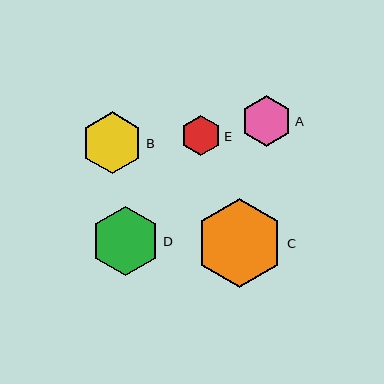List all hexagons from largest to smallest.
From largest to smallest: C, D, B, A, E.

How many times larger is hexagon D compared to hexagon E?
Hexagon D is approximately 1.7 times the size of hexagon E.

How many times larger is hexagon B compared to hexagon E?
Hexagon B is approximately 1.5 times the size of hexagon E.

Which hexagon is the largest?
Hexagon C is the largest with a size of approximately 88 pixels.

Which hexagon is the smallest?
Hexagon E is the smallest with a size of approximately 40 pixels.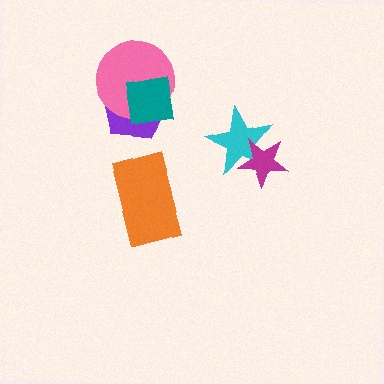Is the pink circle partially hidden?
Yes, it is partially covered by another shape.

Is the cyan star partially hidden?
Yes, it is partially covered by another shape.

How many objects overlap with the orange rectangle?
0 objects overlap with the orange rectangle.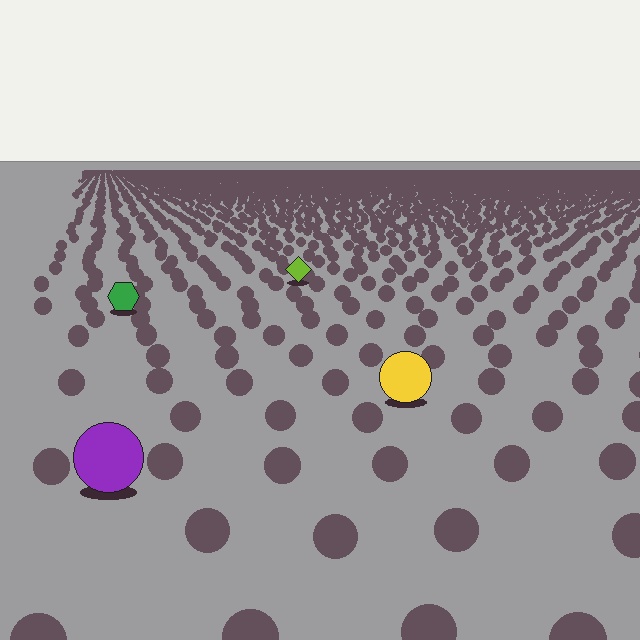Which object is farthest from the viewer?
The lime diamond is farthest from the viewer. It appears smaller and the ground texture around it is denser.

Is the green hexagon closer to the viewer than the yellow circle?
No. The yellow circle is closer — you can tell from the texture gradient: the ground texture is coarser near it.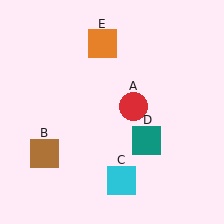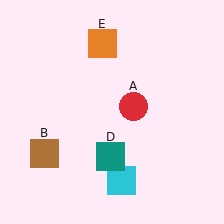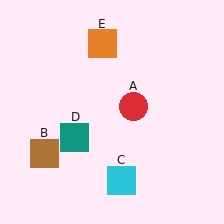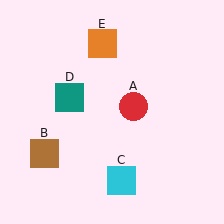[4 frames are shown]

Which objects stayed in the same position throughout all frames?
Red circle (object A) and brown square (object B) and cyan square (object C) and orange square (object E) remained stationary.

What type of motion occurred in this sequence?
The teal square (object D) rotated clockwise around the center of the scene.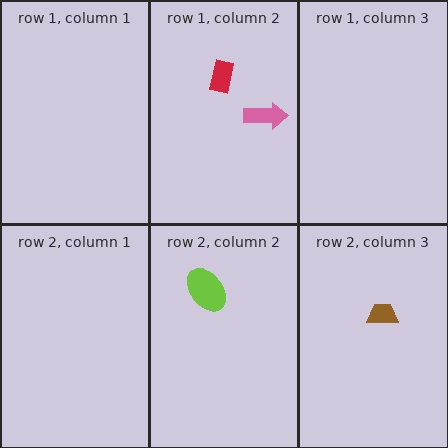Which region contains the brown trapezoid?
The row 2, column 3 region.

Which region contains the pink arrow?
The row 1, column 2 region.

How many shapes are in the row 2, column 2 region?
1.